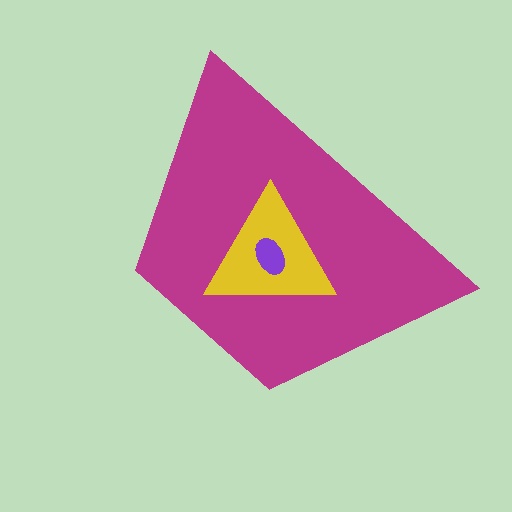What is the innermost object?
The purple ellipse.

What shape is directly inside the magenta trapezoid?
The yellow triangle.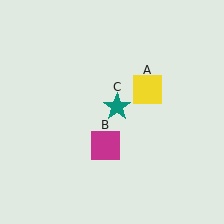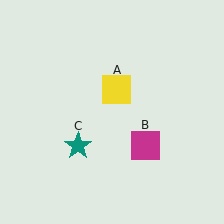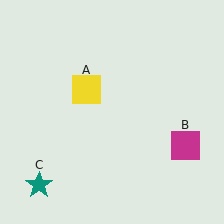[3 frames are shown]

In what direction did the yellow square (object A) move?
The yellow square (object A) moved left.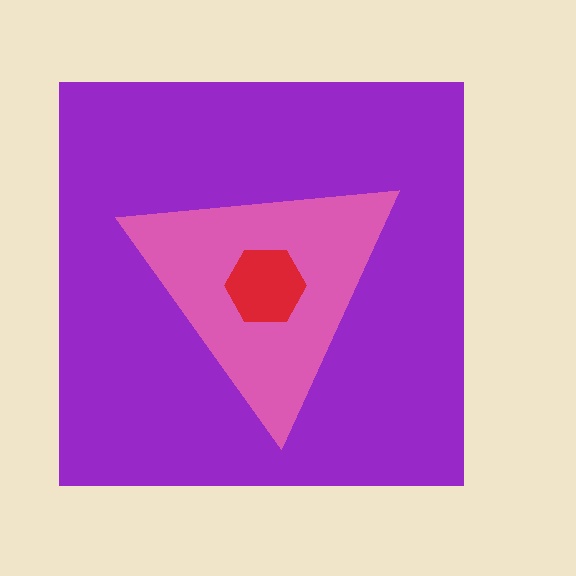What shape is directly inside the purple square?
The pink triangle.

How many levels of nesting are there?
3.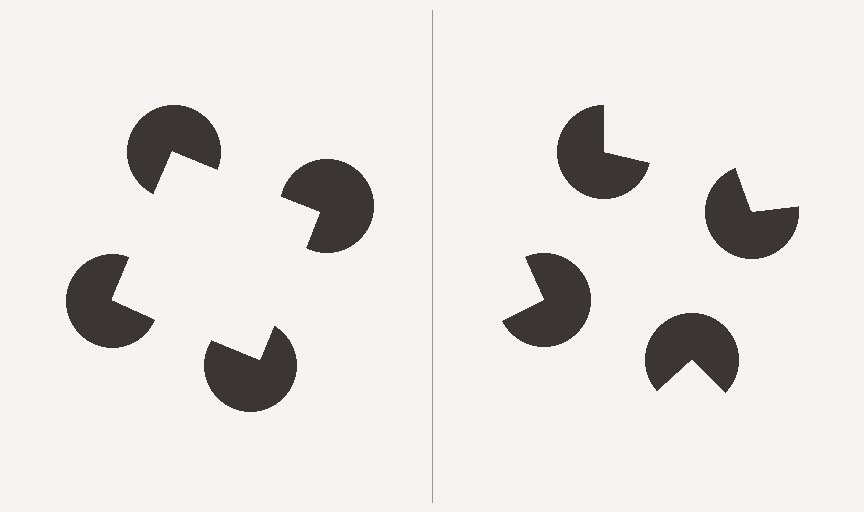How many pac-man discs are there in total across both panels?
8 — 4 on each side.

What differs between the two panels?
The pac-man discs are positioned identically on both sides; only the wedge orientations differ. On the left they align to a square; on the right they are misaligned.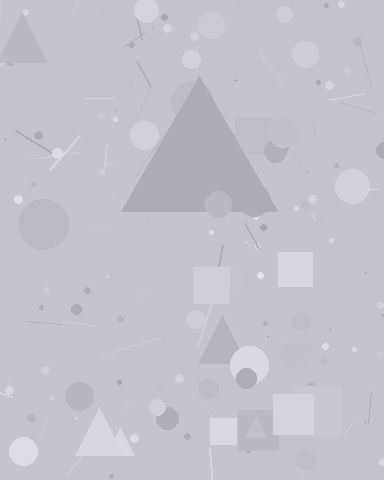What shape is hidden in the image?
A triangle is hidden in the image.